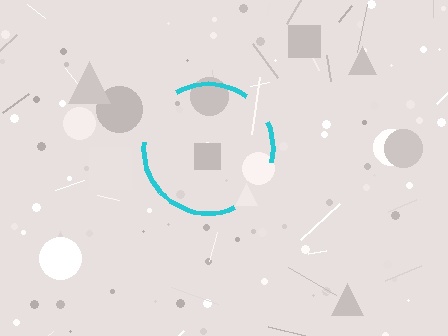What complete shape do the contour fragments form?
The contour fragments form a circle.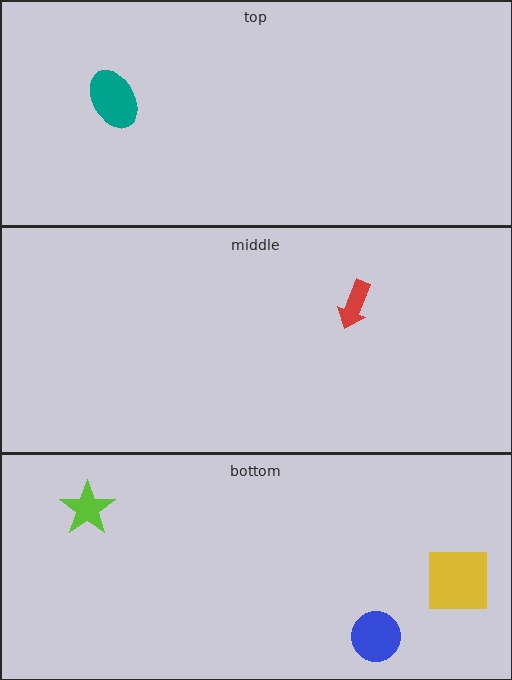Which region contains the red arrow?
The middle region.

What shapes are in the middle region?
The red arrow.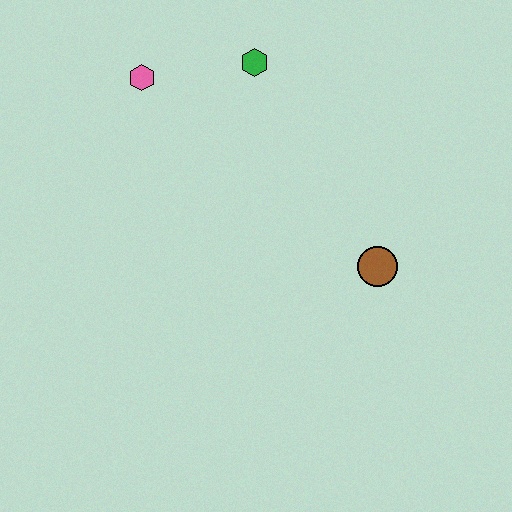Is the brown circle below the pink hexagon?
Yes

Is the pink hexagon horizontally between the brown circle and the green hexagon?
No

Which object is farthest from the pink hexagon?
The brown circle is farthest from the pink hexagon.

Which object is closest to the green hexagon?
The pink hexagon is closest to the green hexagon.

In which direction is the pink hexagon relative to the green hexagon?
The pink hexagon is to the left of the green hexagon.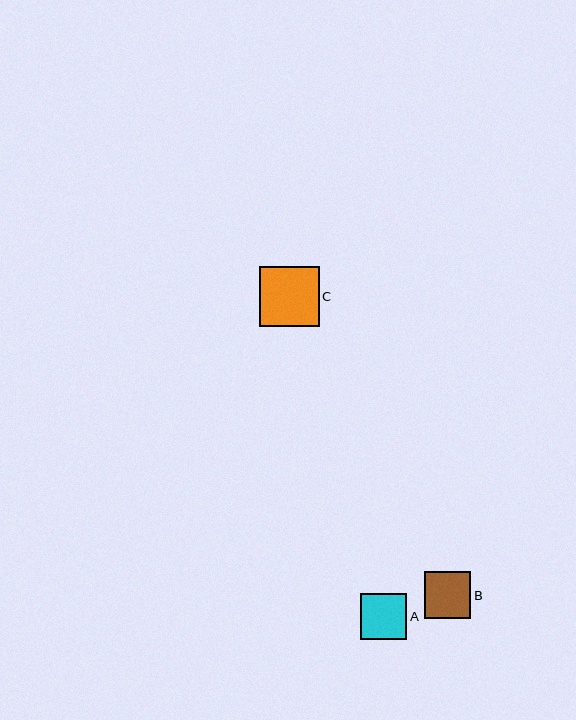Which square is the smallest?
Square A is the smallest with a size of approximately 46 pixels.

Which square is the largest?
Square C is the largest with a size of approximately 60 pixels.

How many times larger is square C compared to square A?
Square C is approximately 1.3 times the size of square A.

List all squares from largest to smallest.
From largest to smallest: C, B, A.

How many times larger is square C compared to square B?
Square C is approximately 1.3 times the size of square B.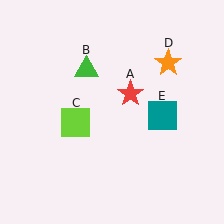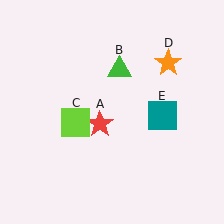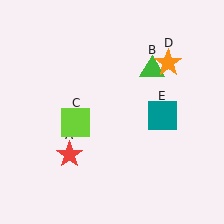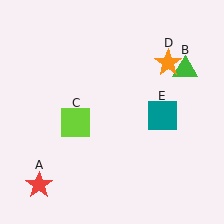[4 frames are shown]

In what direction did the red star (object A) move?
The red star (object A) moved down and to the left.